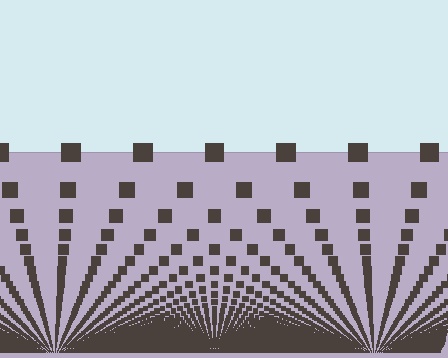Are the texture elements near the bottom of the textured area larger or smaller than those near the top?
Smaller. The gradient is inverted — elements near the bottom are smaller and denser.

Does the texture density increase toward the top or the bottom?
Density increases toward the bottom.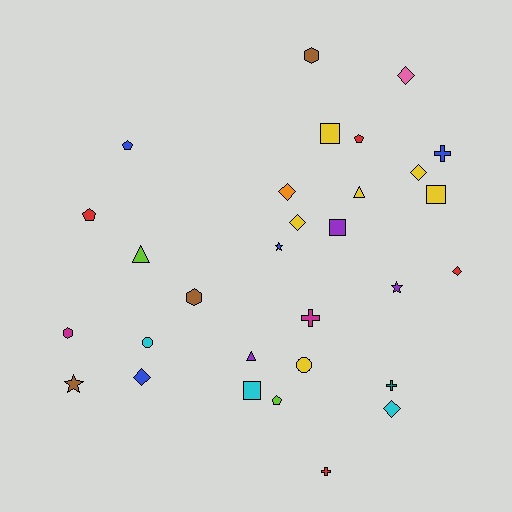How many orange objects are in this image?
There is 1 orange object.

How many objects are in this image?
There are 30 objects.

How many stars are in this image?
There are 3 stars.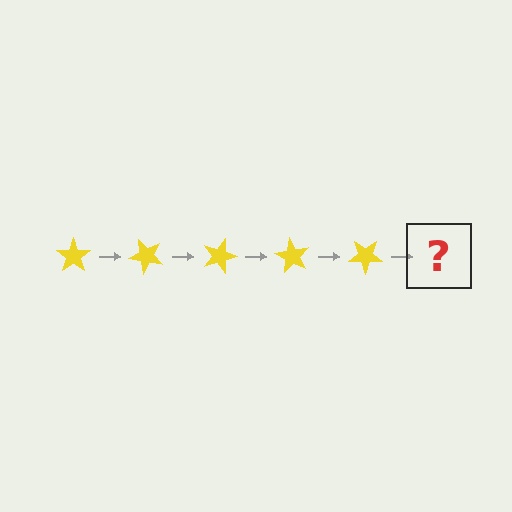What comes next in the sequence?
The next element should be a yellow star rotated 225 degrees.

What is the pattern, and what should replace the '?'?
The pattern is that the star rotates 45 degrees each step. The '?' should be a yellow star rotated 225 degrees.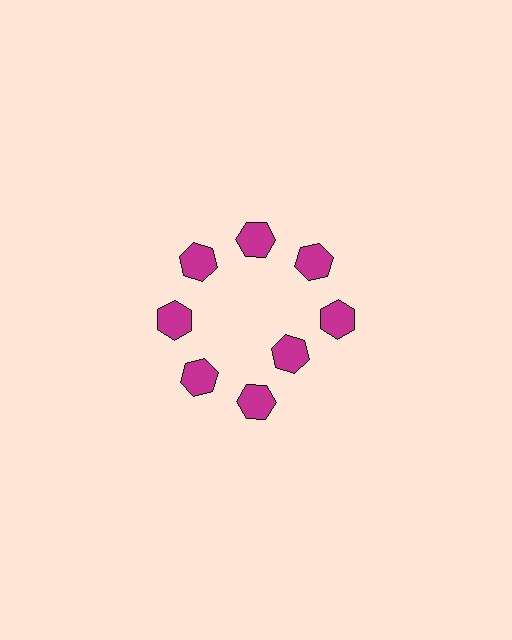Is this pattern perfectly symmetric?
No. The 8 magenta hexagons are arranged in a ring, but one element near the 4 o'clock position is pulled inward toward the center, breaking the 8-fold rotational symmetry.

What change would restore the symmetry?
The symmetry would be restored by moving it outward, back onto the ring so that all 8 hexagons sit at equal angles and equal distance from the center.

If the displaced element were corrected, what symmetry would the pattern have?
It would have 8-fold rotational symmetry — the pattern would map onto itself every 45 degrees.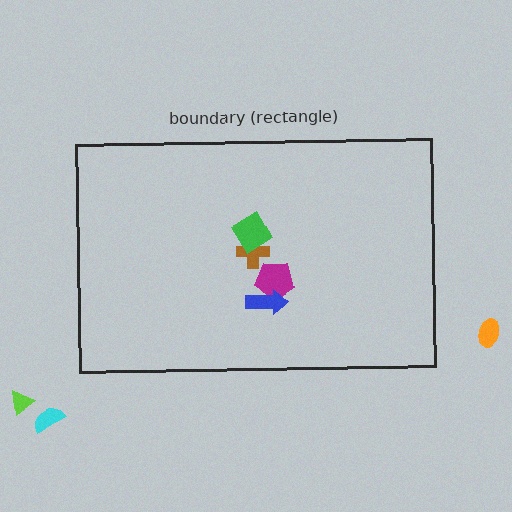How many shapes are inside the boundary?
4 inside, 3 outside.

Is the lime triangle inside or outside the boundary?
Outside.